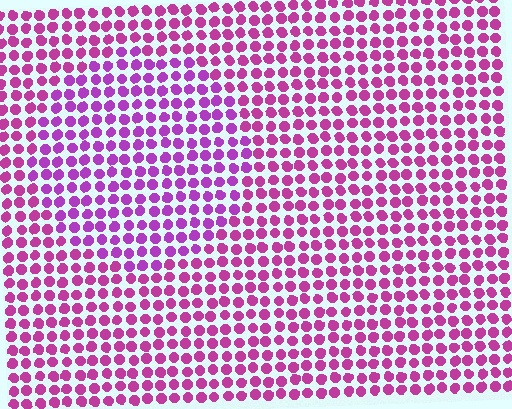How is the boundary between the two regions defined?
The boundary is defined purely by a slight shift in hue (about 23 degrees). Spacing, size, and orientation are identical on both sides.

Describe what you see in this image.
The image is filled with small magenta elements in a uniform arrangement. A circle-shaped region is visible where the elements are tinted to a slightly different hue, forming a subtle color boundary.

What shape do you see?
I see a circle.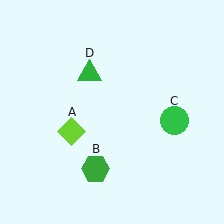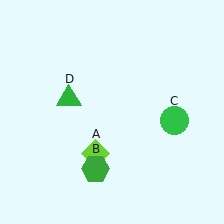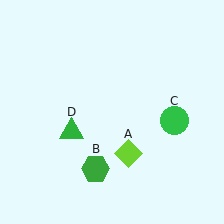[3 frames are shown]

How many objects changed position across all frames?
2 objects changed position: lime diamond (object A), green triangle (object D).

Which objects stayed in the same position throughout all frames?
Green hexagon (object B) and green circle (object C) remained stationary.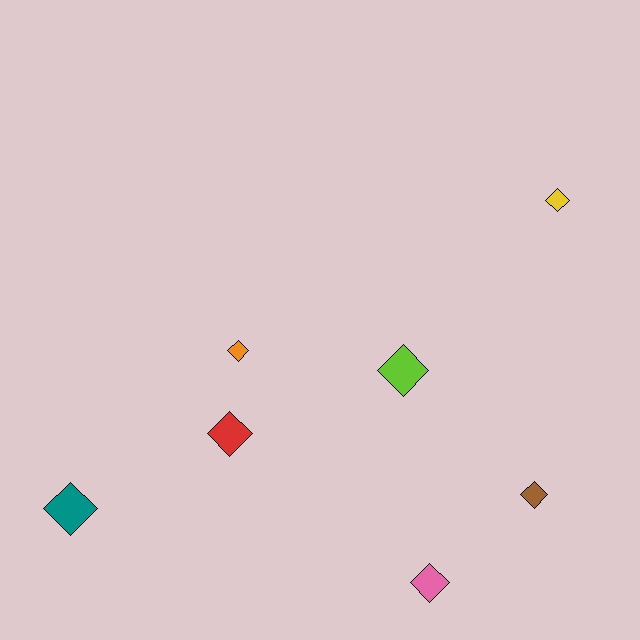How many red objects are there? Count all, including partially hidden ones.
There is 1 red object.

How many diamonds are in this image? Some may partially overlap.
There are 7 diamonds.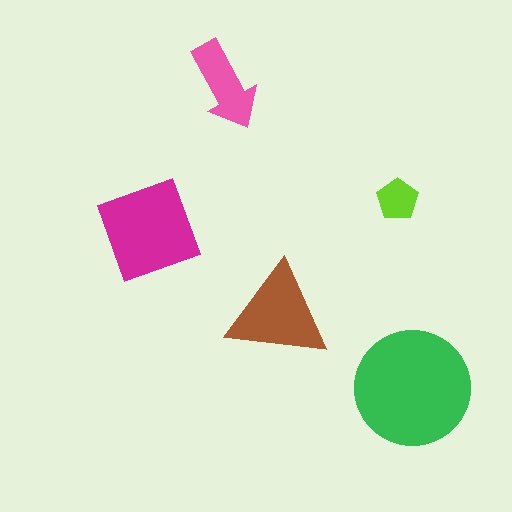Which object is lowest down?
The green circle is bottommost.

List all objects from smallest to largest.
The lime pentagon, the pink arrow, the brown triangle, the magenta diamond, the green circle.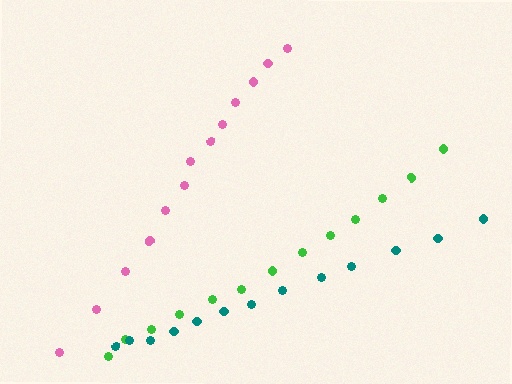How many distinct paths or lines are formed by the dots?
There are 3 distinct paths.